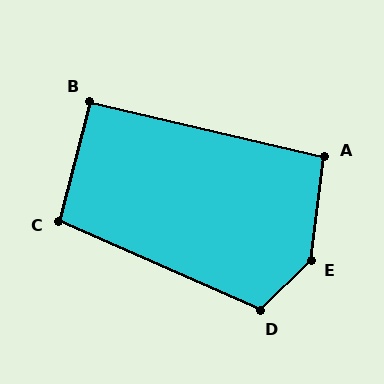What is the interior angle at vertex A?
Approximately 96 degrees (obtuse).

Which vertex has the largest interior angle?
E, at approximately 143 degrees.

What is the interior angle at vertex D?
Approximately 111 degrees (obtuse).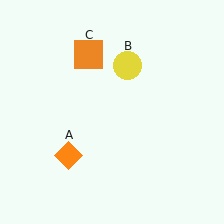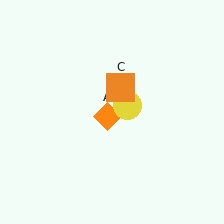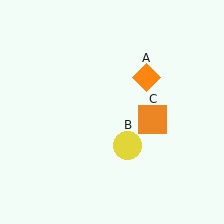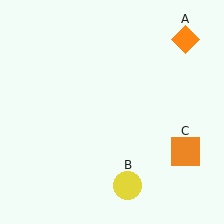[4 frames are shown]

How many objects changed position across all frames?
3 objects changed position: orange diamond (object A), yellow circle (object B), orange square (object C).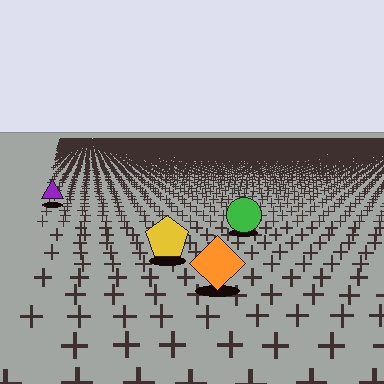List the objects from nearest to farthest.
From nearest to farthest: the orange diamond, the yellow pentagon, the green circle, the purple triangle.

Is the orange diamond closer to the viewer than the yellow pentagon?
Yes. The orange diamond is closer — you can tell from the texture gradient: the ground texture is coarser near it.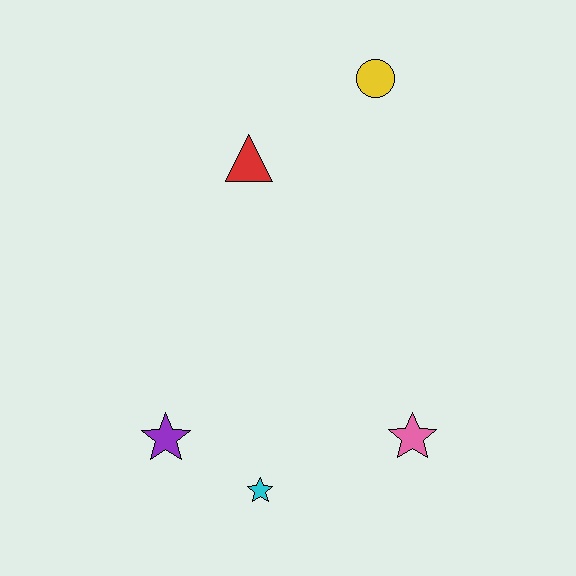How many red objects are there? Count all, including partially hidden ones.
There is 1 red object.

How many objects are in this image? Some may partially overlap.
There are 5 objects.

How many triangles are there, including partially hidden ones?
There is 1 triangle.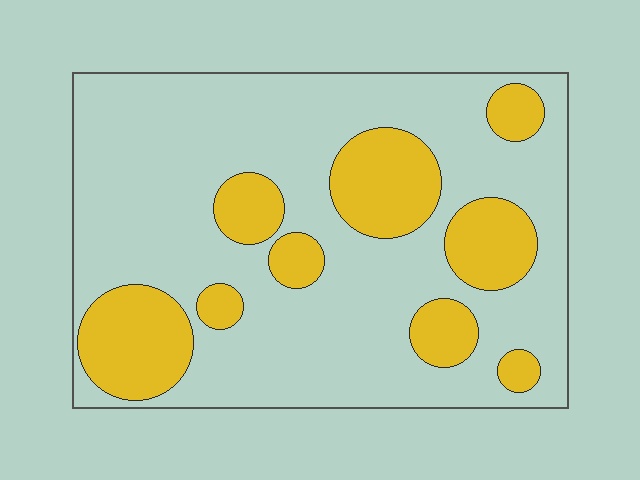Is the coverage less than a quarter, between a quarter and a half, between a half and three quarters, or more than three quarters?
Between a quarter and a half.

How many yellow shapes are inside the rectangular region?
9.